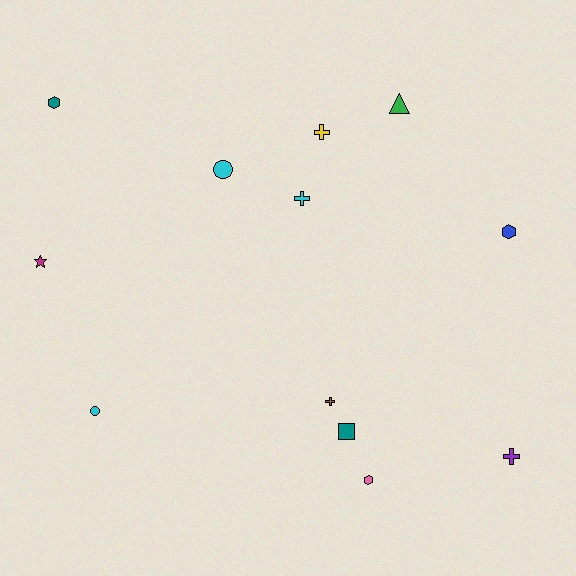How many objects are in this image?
There are 12 objects.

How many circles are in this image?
There are 2 circles.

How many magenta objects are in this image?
There is 1 magenta object.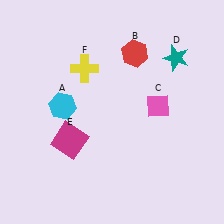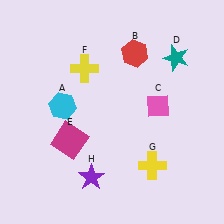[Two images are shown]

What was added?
A yellow cross (G), a purple star (H) were added in Image 2.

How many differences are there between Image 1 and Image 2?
There are 2 differences between the two images.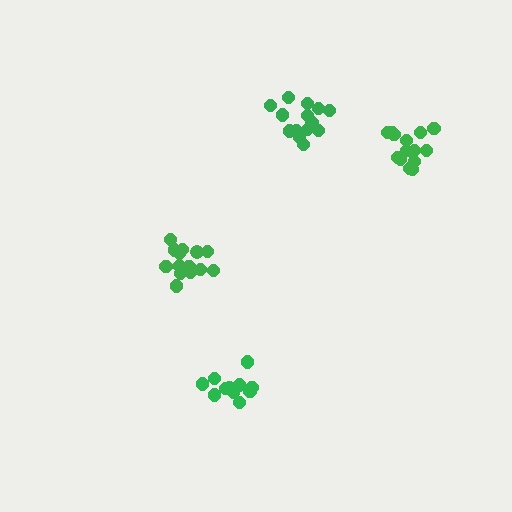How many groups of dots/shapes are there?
There are 4 groups.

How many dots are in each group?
Group 1: 11 dots, Group 2: 14 dots, Group 3: 15 dots, Group 4: 15 dots (55 total).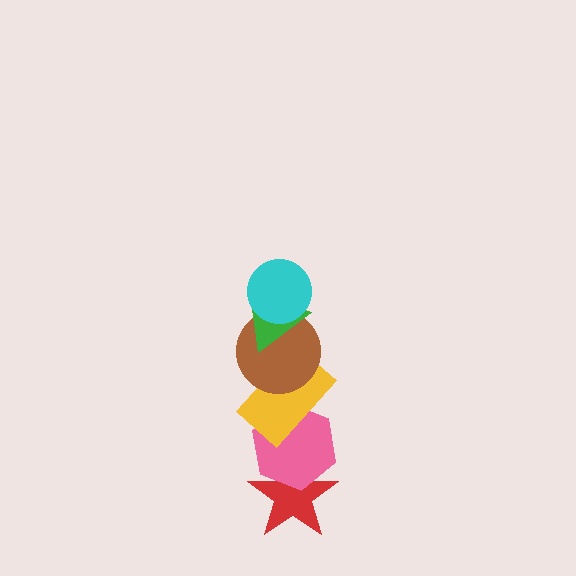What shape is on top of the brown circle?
The green triangle is on top of the brown circle.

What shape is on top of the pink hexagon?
The yellow rectangle is on top of the pink hexagon.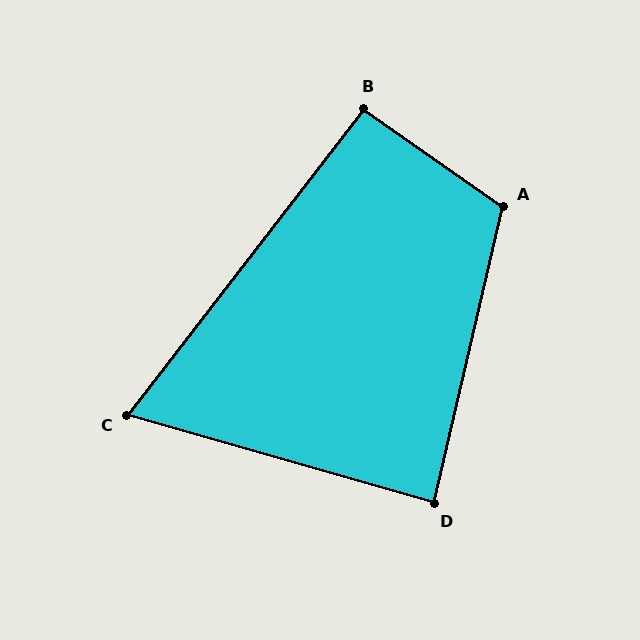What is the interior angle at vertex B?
Approximately 93 degrees (approximately right).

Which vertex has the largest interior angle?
A, at approximately 112 degrees.